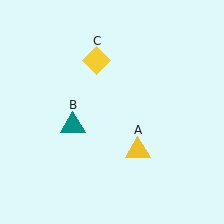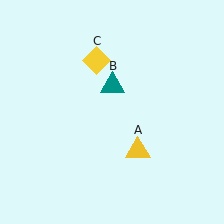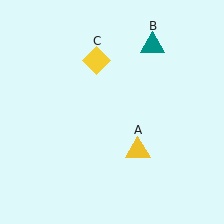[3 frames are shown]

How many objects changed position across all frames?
1 object changed position: teal triangle (object B).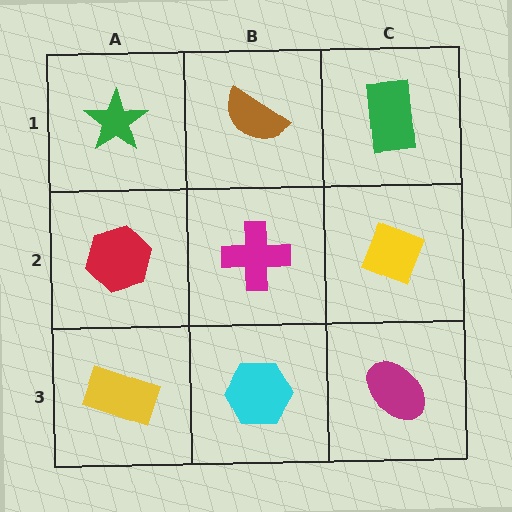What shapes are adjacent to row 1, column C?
A yellow diamond (row 2, column C), a brown semicircle (row 1, column B).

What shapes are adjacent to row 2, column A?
A green star (row 1, column A), a yellow rectangle (row 3, column A), a magenta cross (row 2, column B).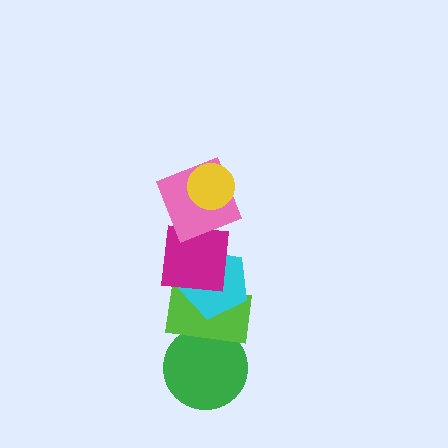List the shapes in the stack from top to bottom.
From top to bottom: the yellow circle, the pink square, the magenta square, the cyan pentagon, the lime rectangle, the green circle.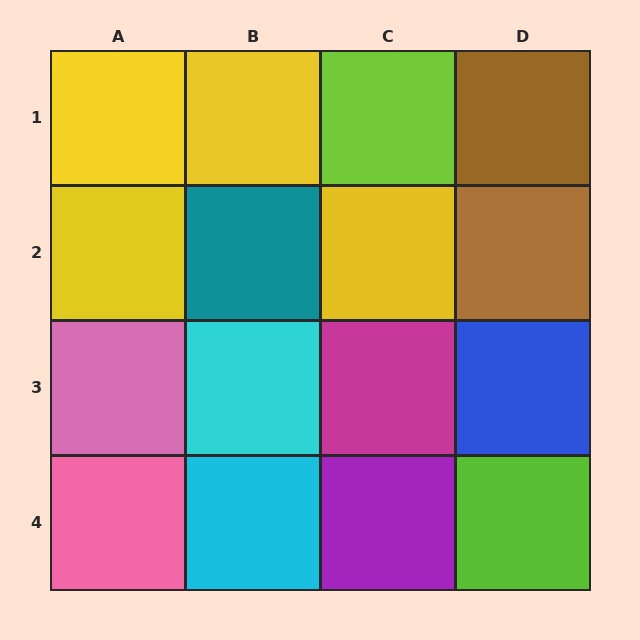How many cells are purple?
1 cell is purple.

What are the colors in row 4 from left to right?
Pink, cyan, purple, lime.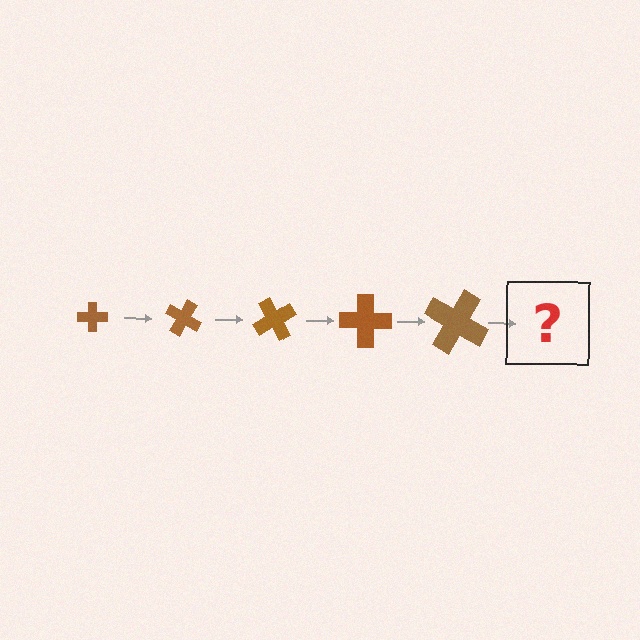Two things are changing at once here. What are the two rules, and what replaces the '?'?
The two rules are that the cross grows larger each step and it rotates 30 degrees each step. The '?' should be a cross, larger than the previous one and rotated 150 degrees from the start.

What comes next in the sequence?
The next element should be a cross, larger than the previous one and rotated 150 degrees from the start.